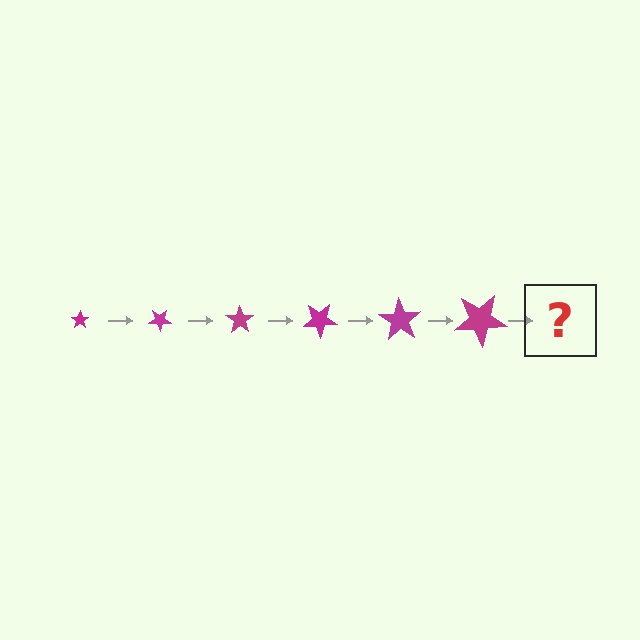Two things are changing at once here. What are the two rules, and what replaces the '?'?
The two rules are that the star grows larger each step and it rotates 35 degrees each step. The '?' should be a star, larger than the previous one and rotated 210 degrees from the start.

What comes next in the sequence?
The next element should be a star, larger than the previous one and rotated 210 degrees from the start.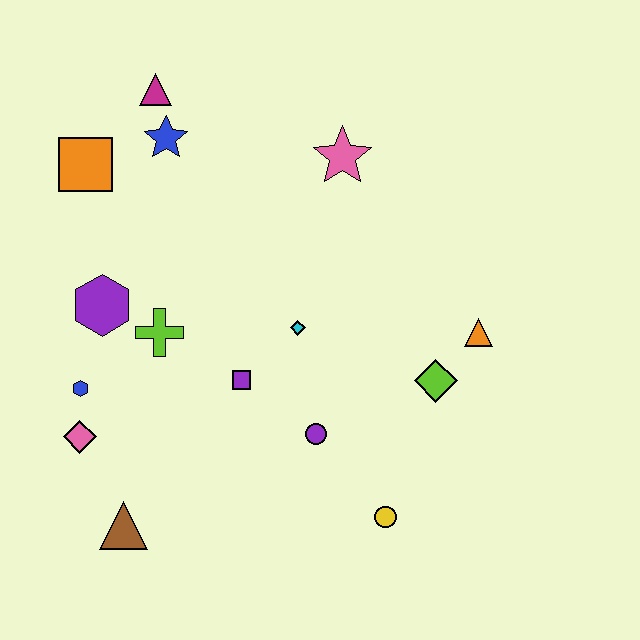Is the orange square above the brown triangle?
Yes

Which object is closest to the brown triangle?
The pink diamond is closest to the brown triangle.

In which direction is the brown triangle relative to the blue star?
The brown triangle is below the blue star.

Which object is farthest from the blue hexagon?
The orange triangle is farthest from the blue hexagon.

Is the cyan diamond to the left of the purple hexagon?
No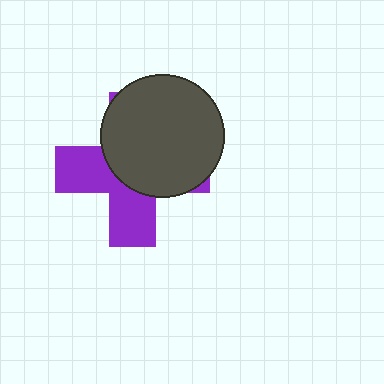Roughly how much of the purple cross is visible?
A small part of it is visible (roughly 44%).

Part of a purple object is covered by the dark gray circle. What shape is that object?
It is a cross.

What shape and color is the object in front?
The object in front is a dark gray circle.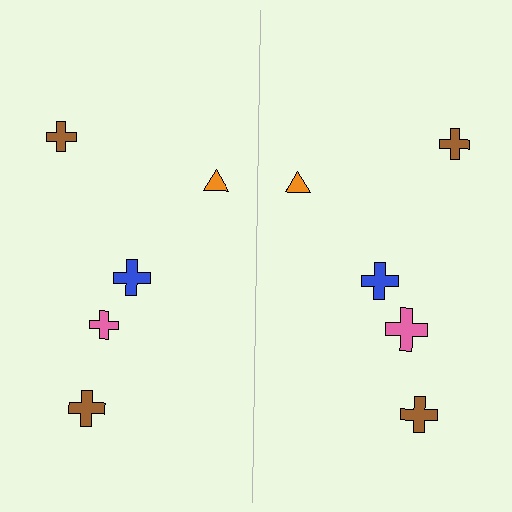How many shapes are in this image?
There are 10 shapes in this image.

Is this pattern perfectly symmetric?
No, the pattern is not perfectly symmetric. The pink cross on the right side has a different size than its mirror counterpart.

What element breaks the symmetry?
The pink cross on the right side has a different size than its mirror counterpart.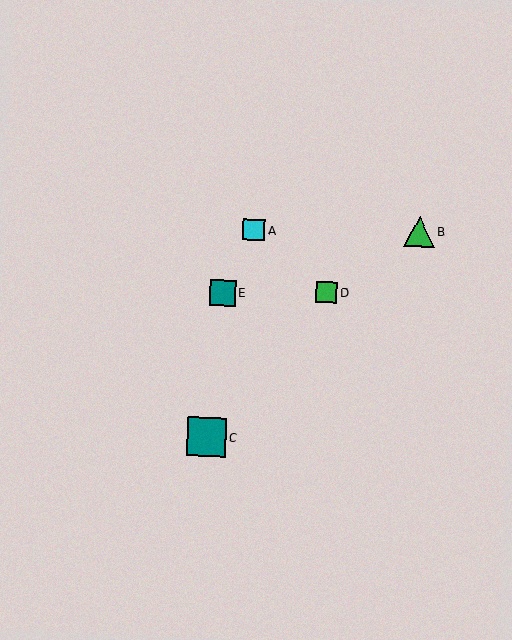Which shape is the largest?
The teal square (labeled C) is the largest.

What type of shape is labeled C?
Shape C is a teal square.